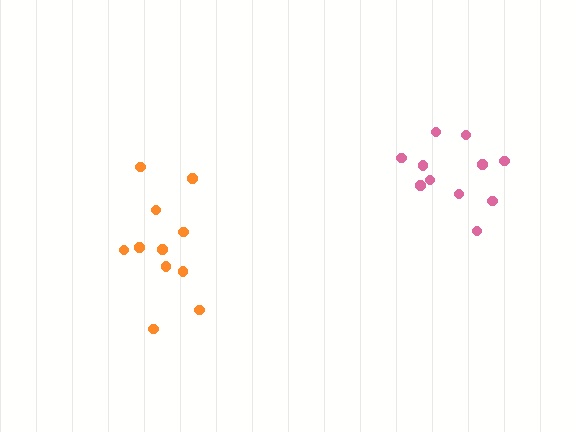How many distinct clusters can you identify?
There are 2 distinct clusters.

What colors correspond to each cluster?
The clusters are colored: pink, orange.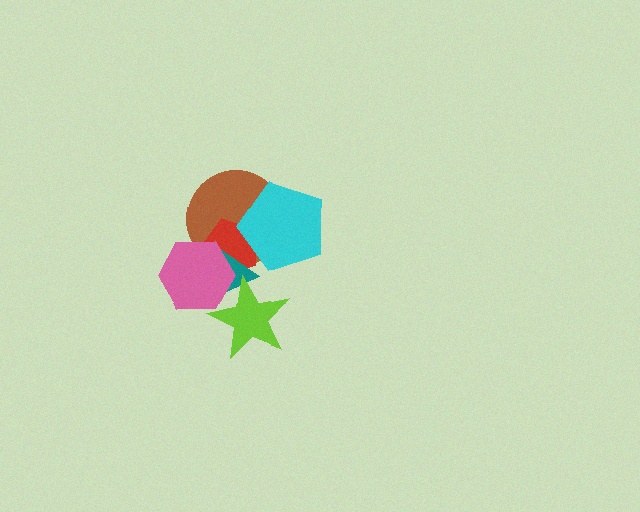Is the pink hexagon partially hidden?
Yes, it is partially covered by another shape.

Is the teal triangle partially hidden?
Yes, it is partially covered by another shape.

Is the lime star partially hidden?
No, no other shape covers it.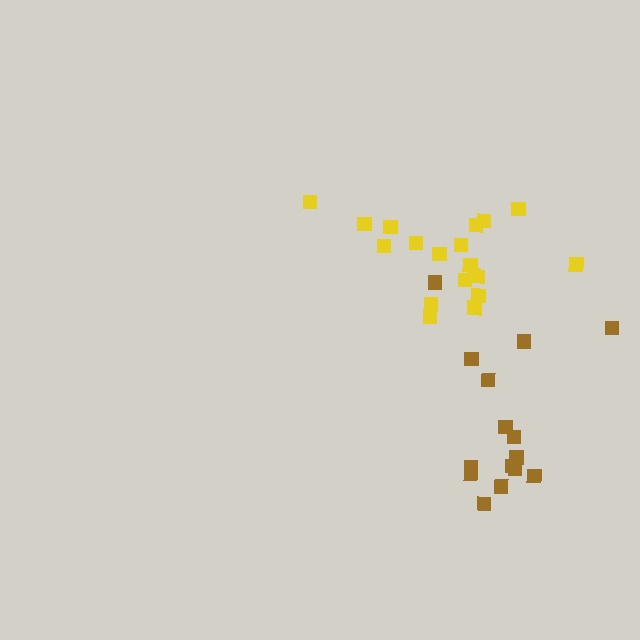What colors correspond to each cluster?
The clusters are colored: brown, yellow.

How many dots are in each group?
Group 1: 15 dots, Group 2: 19 dots (34 total).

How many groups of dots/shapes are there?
There are 2 groups.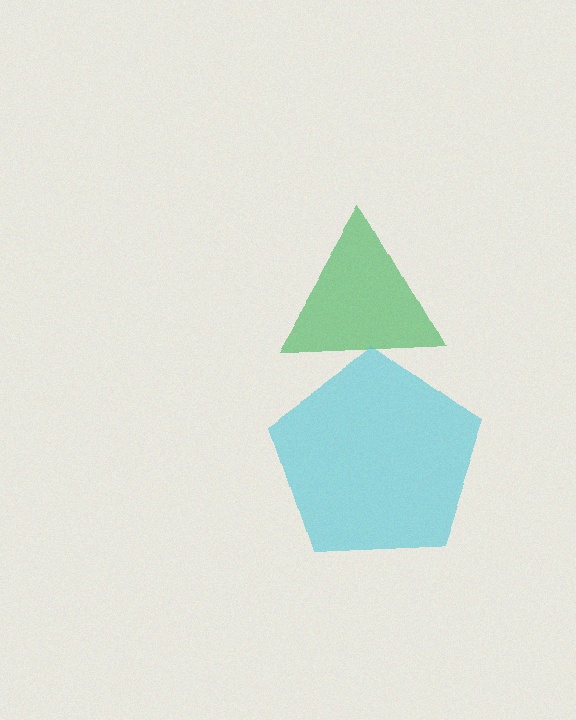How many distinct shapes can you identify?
There are 2 distinct shapes: a green triangle, a cyan pentagon.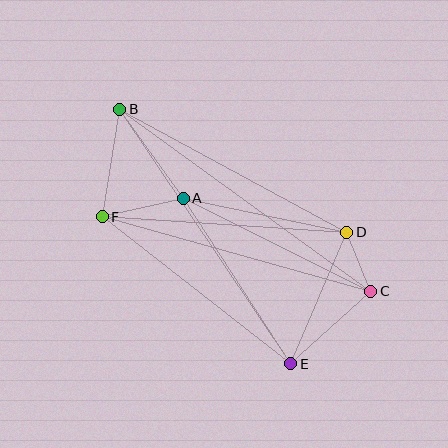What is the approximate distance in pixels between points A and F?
The distance between A and F is approximately 83 pixels.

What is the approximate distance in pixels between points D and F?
The distance between D and F is approximately 245 pixels.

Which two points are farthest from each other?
Points B and C are farthest from each other.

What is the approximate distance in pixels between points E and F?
The distance between E and F is approximately 239 pixels.